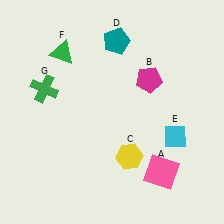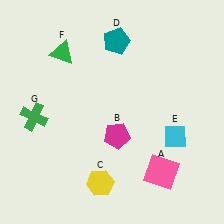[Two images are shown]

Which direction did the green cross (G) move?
The green cross (G) moved down.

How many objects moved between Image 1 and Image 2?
3 objects moved between the two images.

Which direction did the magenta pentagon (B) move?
The magenta pentagon (B) moved down.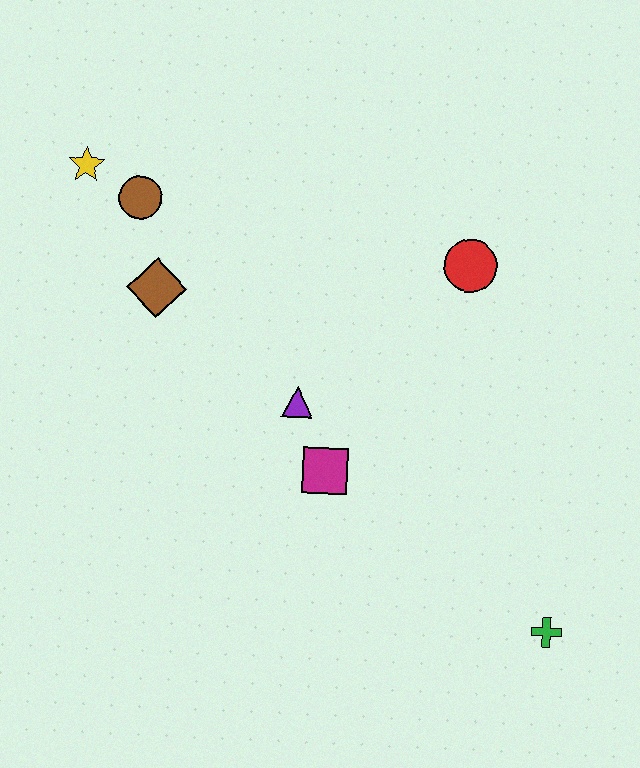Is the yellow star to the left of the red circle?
Yes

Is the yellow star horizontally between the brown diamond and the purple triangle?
No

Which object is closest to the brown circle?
The yellow star is closest to the brown circle.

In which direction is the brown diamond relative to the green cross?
The brown diamond is to the left of the green cross.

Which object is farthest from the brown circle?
The green cross is farthest from the brown circle.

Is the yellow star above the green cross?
Yes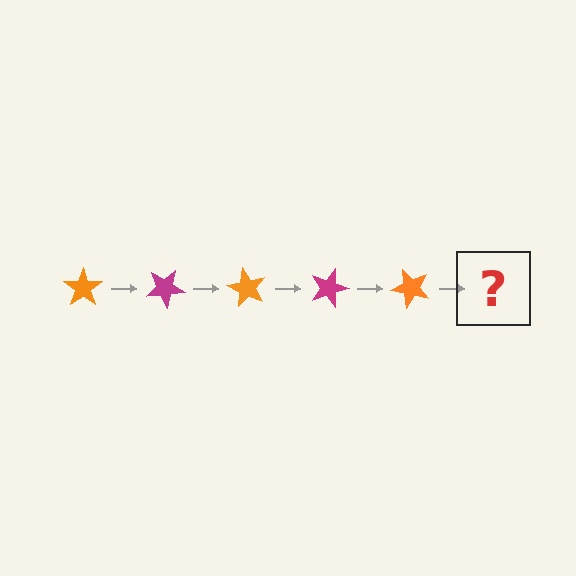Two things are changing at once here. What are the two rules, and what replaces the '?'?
The two rules are that it rotates 30 degrees each step and the color cycles through orange and magenta. The '?' should be a magenta star, rotated 150 degrees from the start.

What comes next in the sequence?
The next element should be a magenta star, rotated 150 degrees from the start.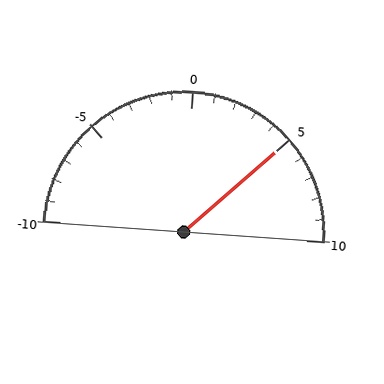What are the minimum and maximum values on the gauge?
The gauge ranges from -10 to 10.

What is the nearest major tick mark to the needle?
The nearest major tick mark is 5.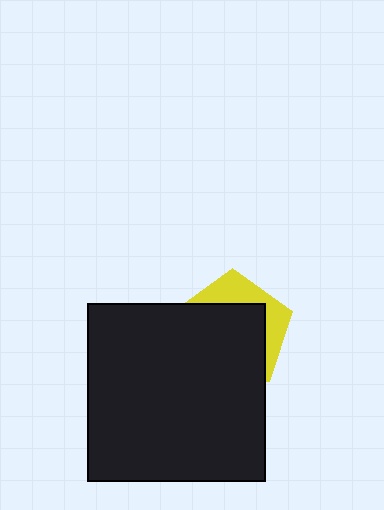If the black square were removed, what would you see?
You would see the complete yellow pentagon.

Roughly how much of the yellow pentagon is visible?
A small part of it is visible (roughly 32%).